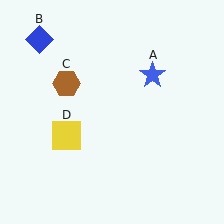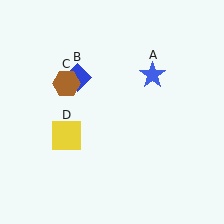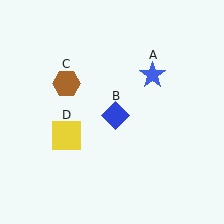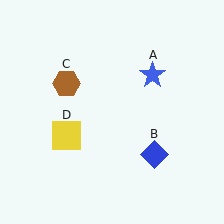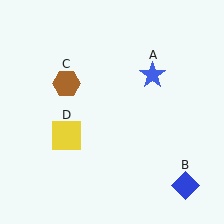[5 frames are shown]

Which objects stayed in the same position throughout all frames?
Blue star (object A) and brown hexagon (object C) and yellow square (object D) remained stationary.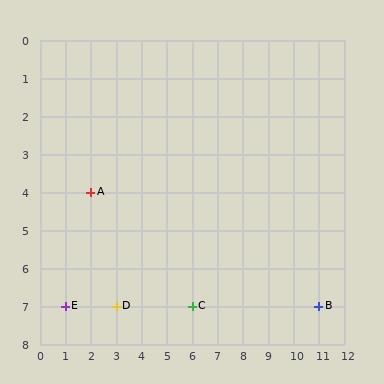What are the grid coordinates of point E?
Point E is at grid coordinates (1, 7).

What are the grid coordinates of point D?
Point D is at grid coordinates (3, 7).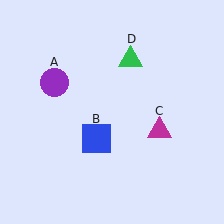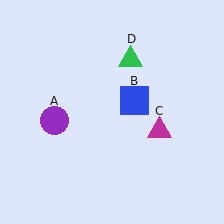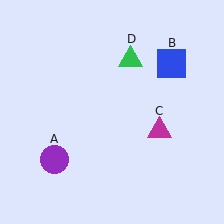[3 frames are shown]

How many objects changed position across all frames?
2 objects changed position: purple circle (object A), blue square (object B).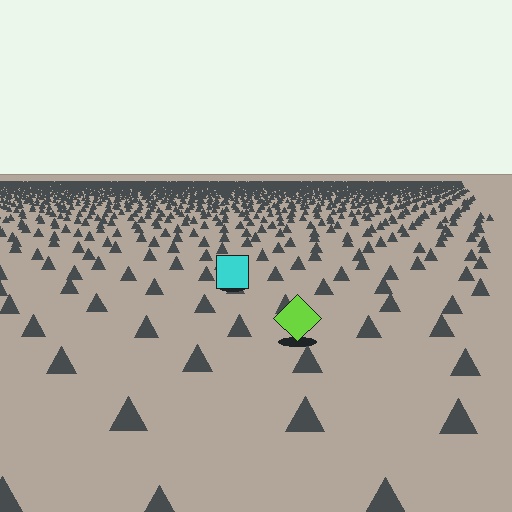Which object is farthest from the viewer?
The cyan square is farthest from the viewer. It appears smaller and the ground texture around it is denser.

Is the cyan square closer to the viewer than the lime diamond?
No. The lime diamond is closer — you can tell from the texture gradient: the ground texture is coarser near it.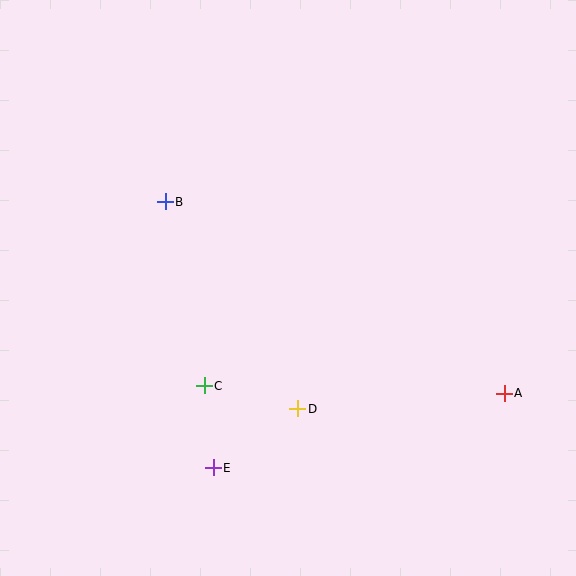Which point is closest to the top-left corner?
Point B is closest to the top-left corner.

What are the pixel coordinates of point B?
Point B is at (165, 202).